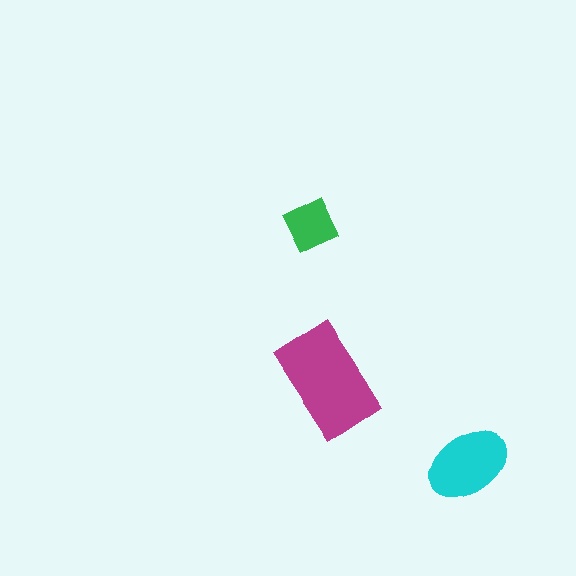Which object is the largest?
The magenta rectangle.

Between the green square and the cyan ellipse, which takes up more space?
The cyan ellipse.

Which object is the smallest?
The green square.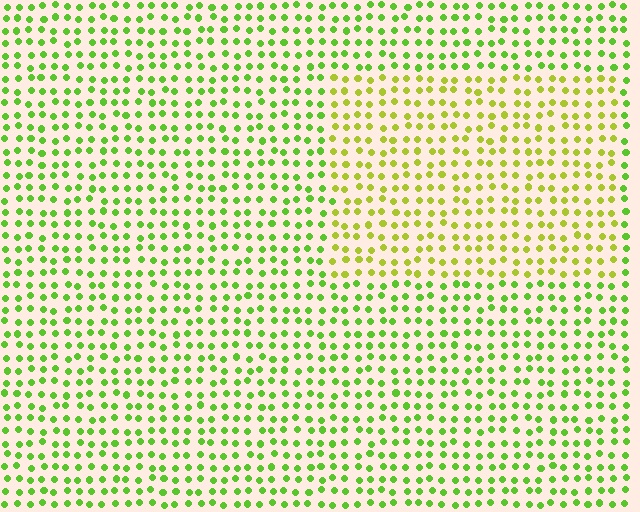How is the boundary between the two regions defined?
The boundary is defined purely by a slight shift in hue (about 31 degrees). Spacing, size, and orientation are identical on both sides.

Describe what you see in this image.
The image is filled with small lime elements in a uniform arrangement. A rectangle-shaped region is visible where the elements are tinted to a slightly different hue, forming a subtle color boundary.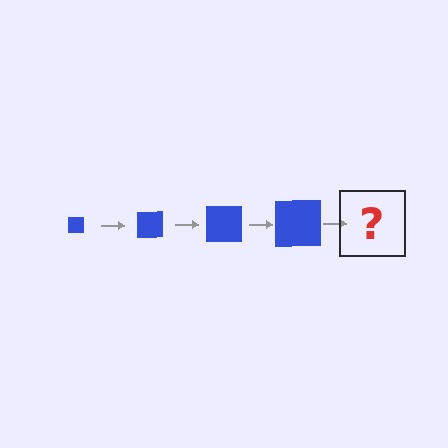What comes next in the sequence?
The next element should be a blue square, larger than the previous one.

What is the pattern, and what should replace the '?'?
The pattern is that the square gets progressively larger each step. The '?' should be a blue square, larger than the previous one.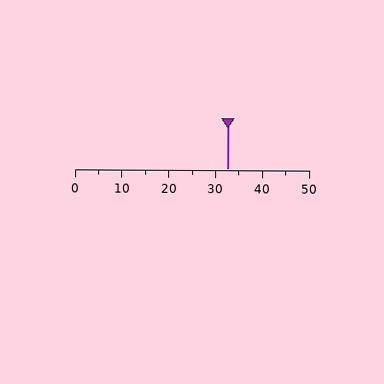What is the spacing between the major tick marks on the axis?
The major ticks are spaced 10 apart.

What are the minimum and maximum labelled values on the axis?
The axis runs from 0 to 50.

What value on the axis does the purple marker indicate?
The marker indicates approximately 32.5.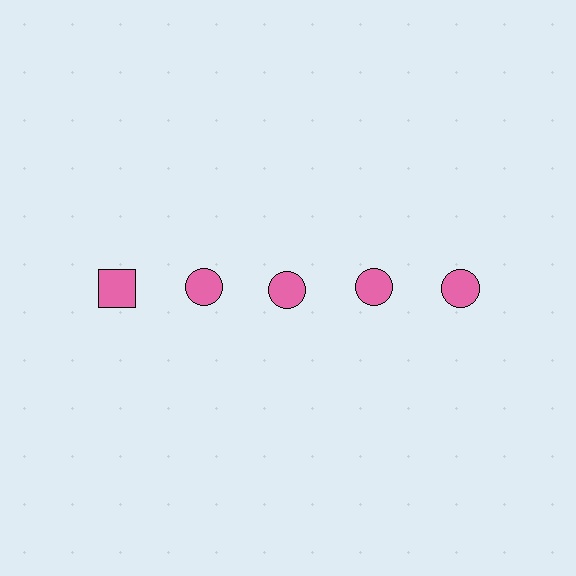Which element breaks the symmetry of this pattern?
The pink square in the top row, leftmost column breaks the symmetry. All other shapes are pink circles.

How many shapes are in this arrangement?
There are 5 shapes arranged in a grid pattern.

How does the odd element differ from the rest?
It has a different shape: square instead of circle.